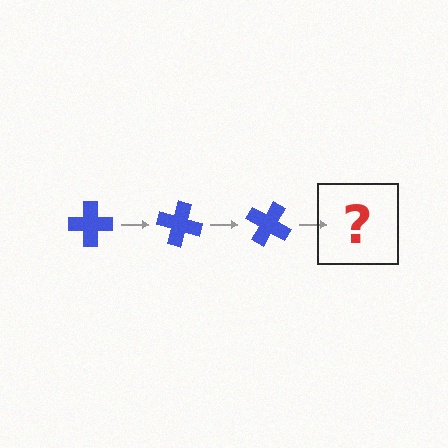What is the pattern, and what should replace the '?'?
The pattern is that the cross rotates 15 degrees each step. The '?' should be a blue cross rotated 45 degrees.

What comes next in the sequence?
The next element should be a blue cross rotated 45 degrees.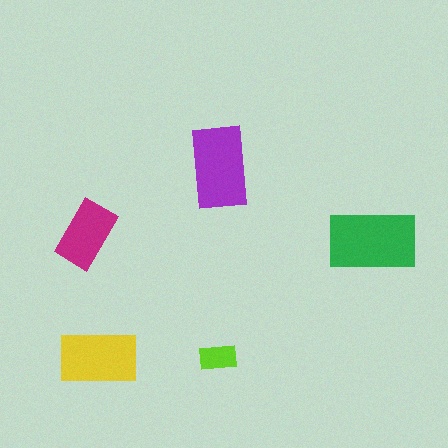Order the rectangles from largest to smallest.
the green one, the purple one, the yellow one, the magenta one, the lime one.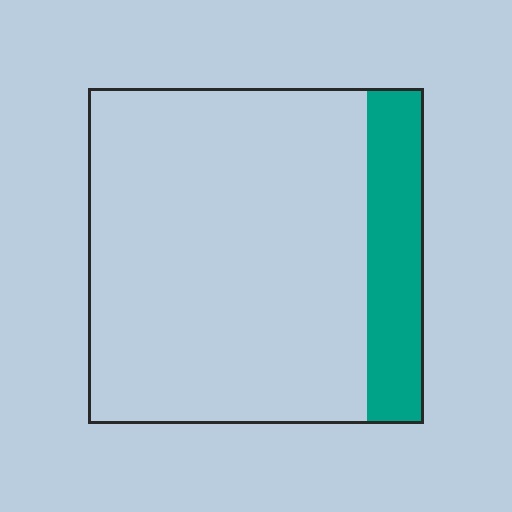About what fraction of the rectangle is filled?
About one sixth (1/6).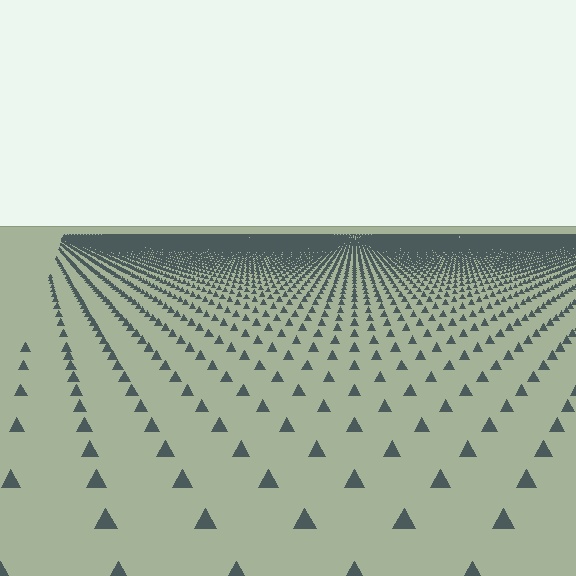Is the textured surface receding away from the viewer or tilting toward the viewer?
The surface is receding away from the viewer. Texture elements get smaller and denser toward the top.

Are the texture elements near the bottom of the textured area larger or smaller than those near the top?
Larger. Near the bottom, elements are closer to the viewer and appear at a bigger on-screen size.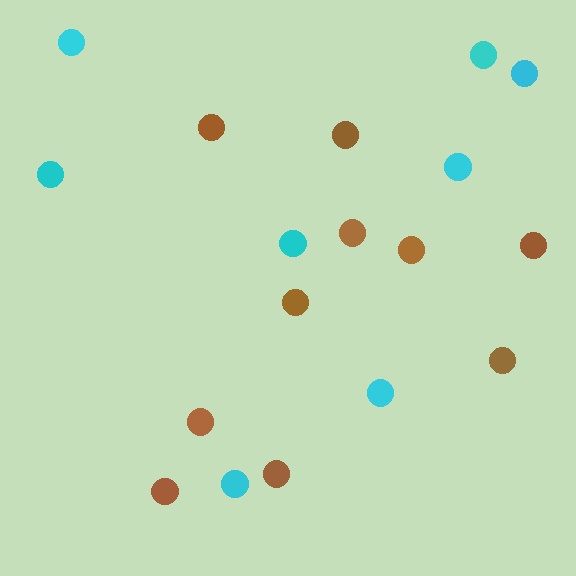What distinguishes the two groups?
There are 2 groups: one group of cyan circles (8) and one group of brown circles (10).